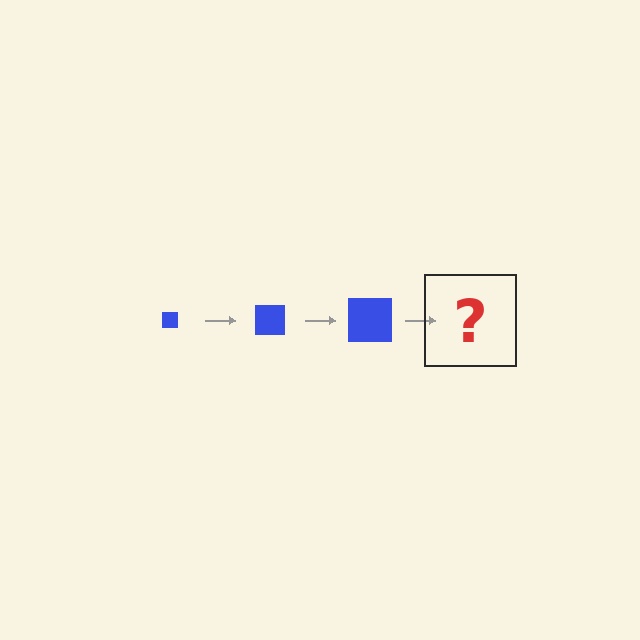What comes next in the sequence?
The next element should be a blue square, larger than the previous one.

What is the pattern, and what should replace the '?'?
The pattern is that the square gets progressively larger each step. The '?' should be a blue square, larger than the previous one.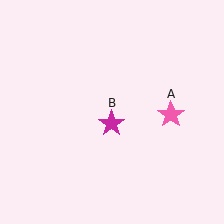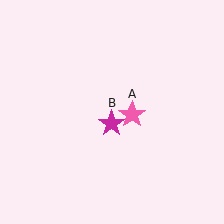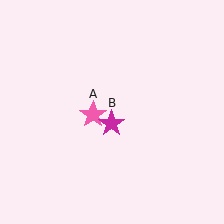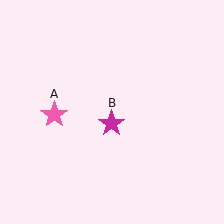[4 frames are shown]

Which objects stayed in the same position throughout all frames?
Magenta star (object B) remained stationary.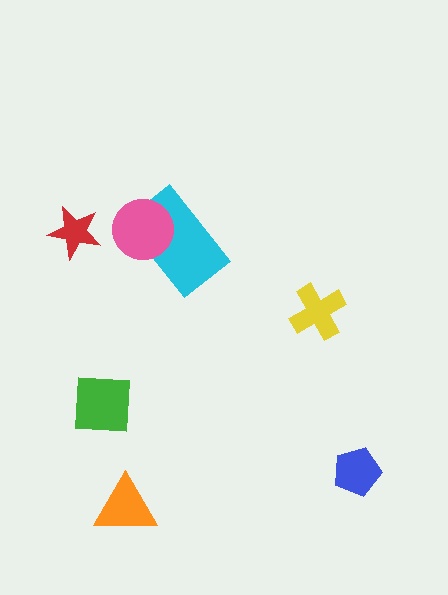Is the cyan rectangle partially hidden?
Yes, it is partially covered by another shape.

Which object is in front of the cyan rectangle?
The pink circle is in front of the cyan rectangle.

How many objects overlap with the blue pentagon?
0 objects overlap with the blue pentagon.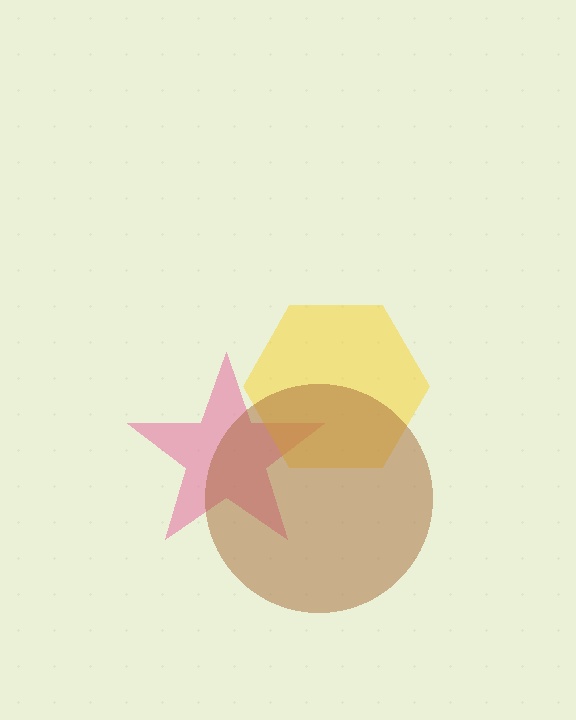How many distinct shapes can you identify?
There are 3 distinct shapes: a pink star, a yellow hexagon, a brown circle.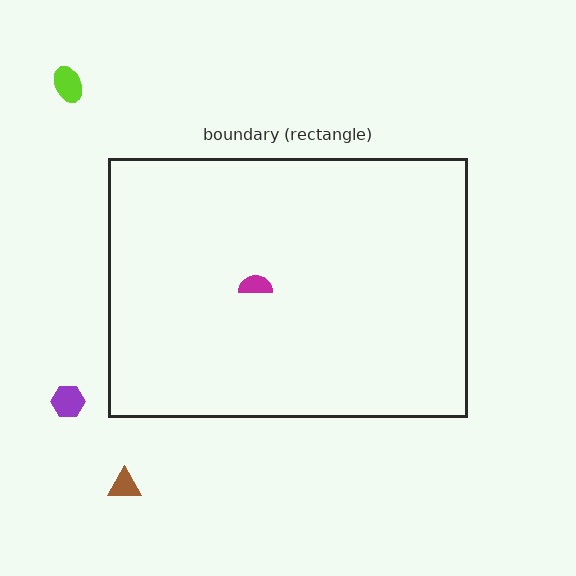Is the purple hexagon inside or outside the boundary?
Outside.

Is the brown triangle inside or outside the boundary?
Outside.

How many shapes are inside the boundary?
1 inside, 3 outside.